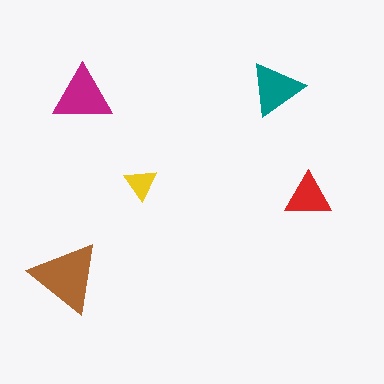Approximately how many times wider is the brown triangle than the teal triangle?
About 1.5 times wider.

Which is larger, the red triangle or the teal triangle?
The teal one.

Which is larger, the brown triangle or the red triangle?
The brown one.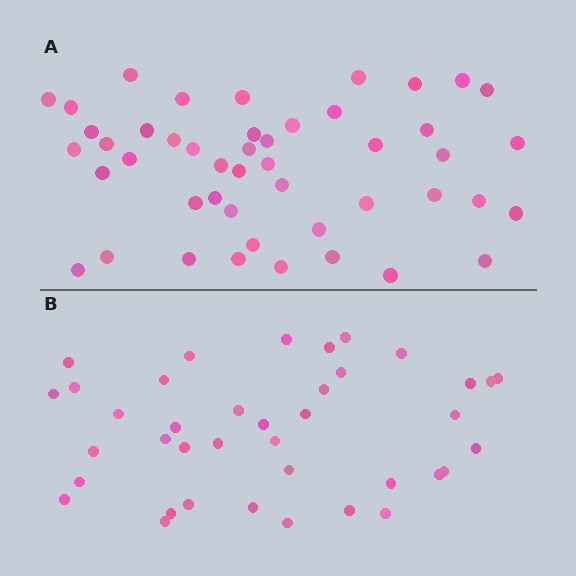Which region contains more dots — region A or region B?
Region A (the top region) has more dots.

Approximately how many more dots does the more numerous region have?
Region A has roughly 8 or so more dots than region B.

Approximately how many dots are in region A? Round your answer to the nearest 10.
About 50 dots. (The exact count is 47, which rounds to 50.)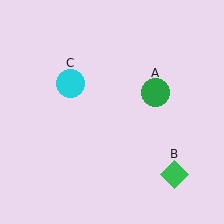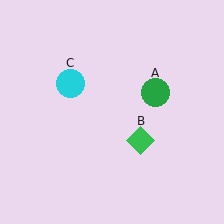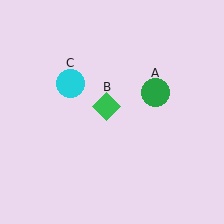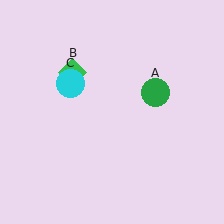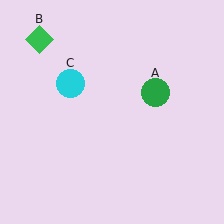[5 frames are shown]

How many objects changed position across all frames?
1 object changed position: green diamond (object B).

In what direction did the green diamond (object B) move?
The green diamond (object B) moved up and to the left.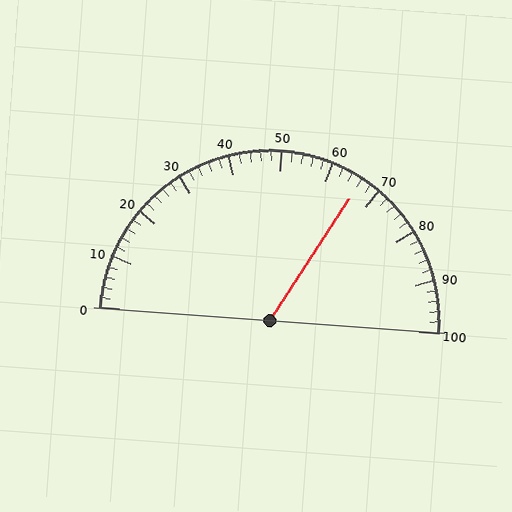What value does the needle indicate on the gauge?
The needle indicates approximately 66.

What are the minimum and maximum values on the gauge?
The gauge ranges from 0 to 100.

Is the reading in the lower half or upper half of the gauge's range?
The reading is in the upper half of the range (0 to 100).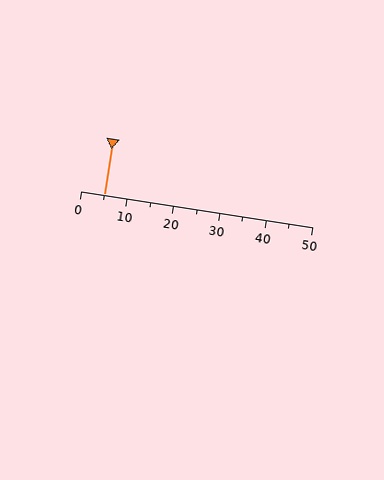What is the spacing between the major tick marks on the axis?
The major ticks are spaced 10 apart.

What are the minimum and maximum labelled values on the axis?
The axis runs from 0 to 50.